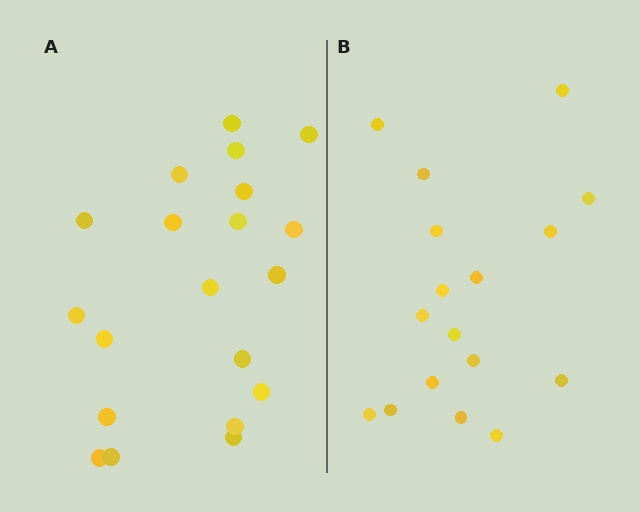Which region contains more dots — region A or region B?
Region A (the left region) has more dots.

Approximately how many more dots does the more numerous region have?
Region A has just a few more — roughly 2 or 3 more dots than region B.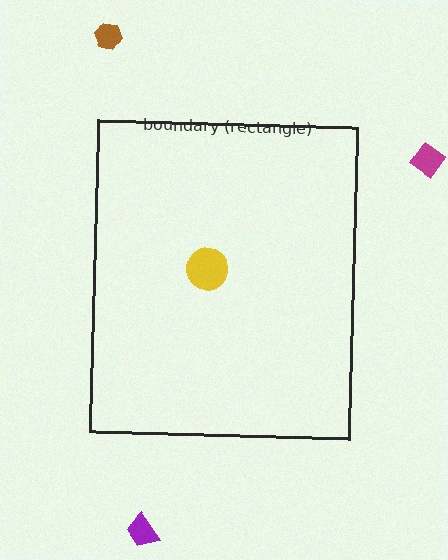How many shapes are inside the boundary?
1 inside, 3 outside.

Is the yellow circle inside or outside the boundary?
Inside.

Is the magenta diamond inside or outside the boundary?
Outside.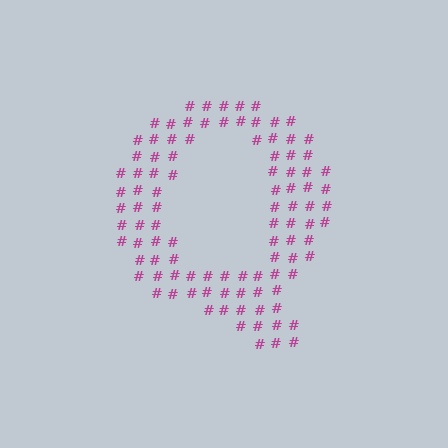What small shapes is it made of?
It is made of small hash symbols.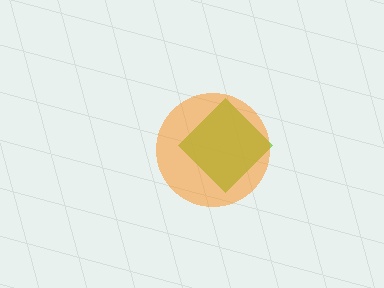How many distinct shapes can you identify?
There are 2 distinct shapes: a lime diamond, an orange circle.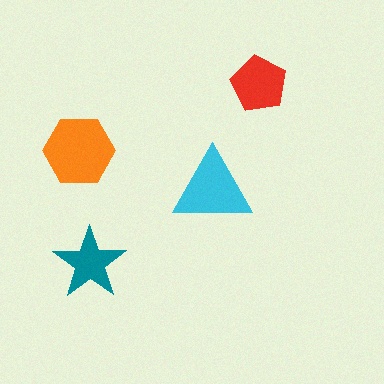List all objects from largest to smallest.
The orange hexagon, the cyan triangle, the red pentagon, the teal star.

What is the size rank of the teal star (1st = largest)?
4th.